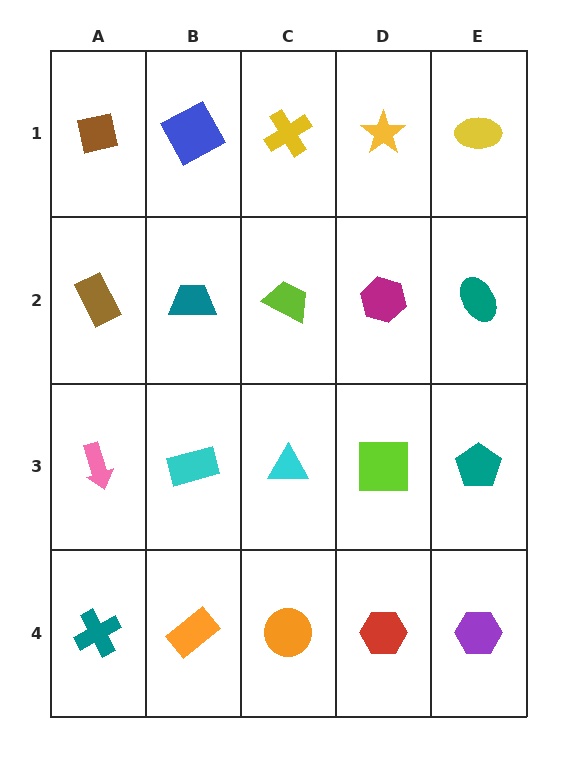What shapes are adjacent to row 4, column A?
A pink arrow (row 3, column A), an orange rectangle (row 4, column B).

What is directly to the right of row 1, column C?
A yellow star.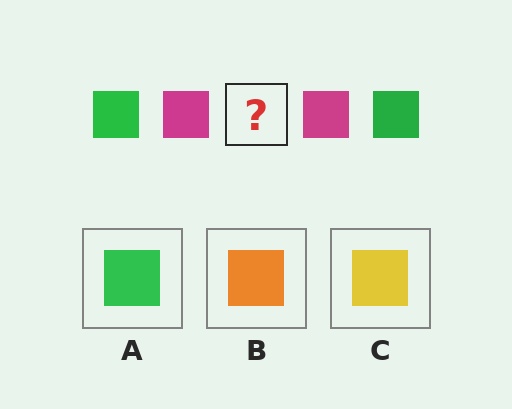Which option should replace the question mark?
Option A.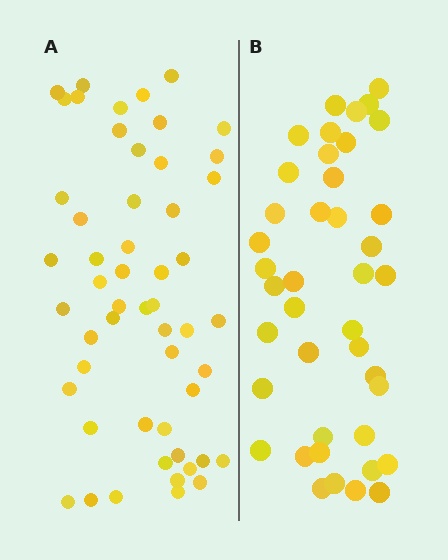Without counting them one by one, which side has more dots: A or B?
Region A (the left region) has more dots.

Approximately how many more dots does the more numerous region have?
Region A has roughly 12 or so more dots than region B.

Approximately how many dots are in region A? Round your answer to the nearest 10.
About 50 dots. (The exact count is 53, which rounds to 50.)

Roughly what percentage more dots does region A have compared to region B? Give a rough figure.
About 30% more.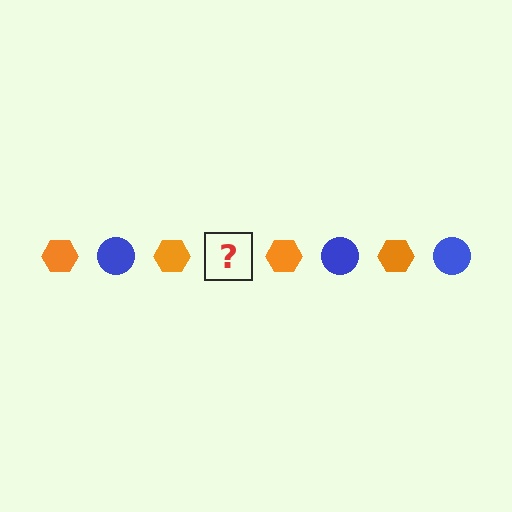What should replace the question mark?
The question mark should be replaced with a blue circle.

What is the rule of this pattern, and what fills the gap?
The rule is that the pattern alternates between orange hexagon and blue circle. The gap should be filled with a blue circle.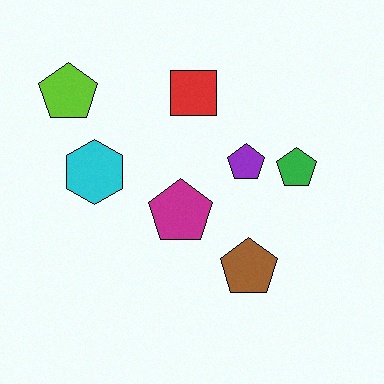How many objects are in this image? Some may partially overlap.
There are 7 objects.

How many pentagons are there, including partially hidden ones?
There are 5 pentagons.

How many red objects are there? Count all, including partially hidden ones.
There is 1 red object.